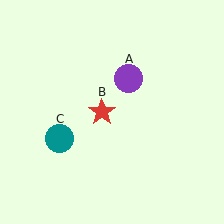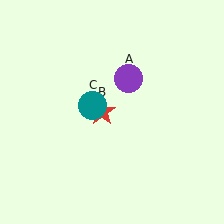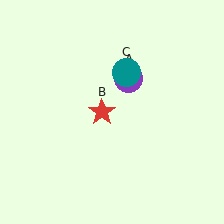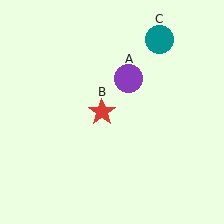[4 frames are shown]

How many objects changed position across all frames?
1 object changed position: teal circle (object C).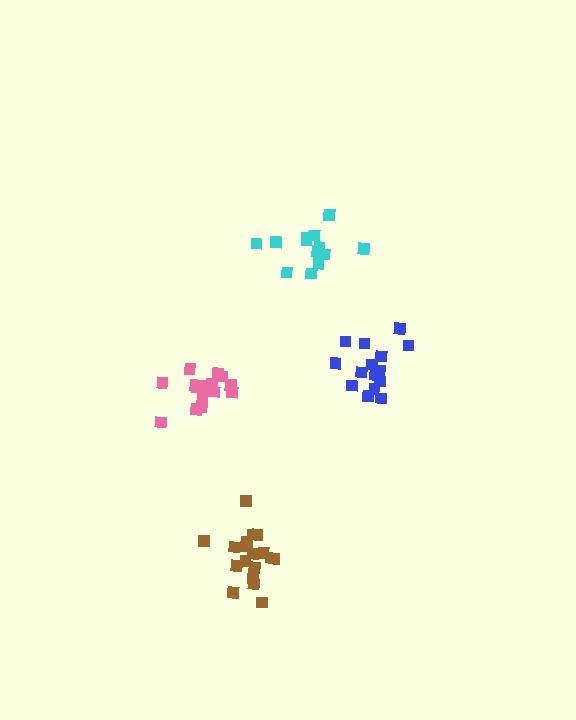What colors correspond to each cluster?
The clusters are colored: blue, brown, pink, cyan.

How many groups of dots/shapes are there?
There are 4 groups.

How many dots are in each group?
Group 1: 17 dots, Group 2: 18 dots, Group 3: 17 dots, Group 4: 13 dots (65 total).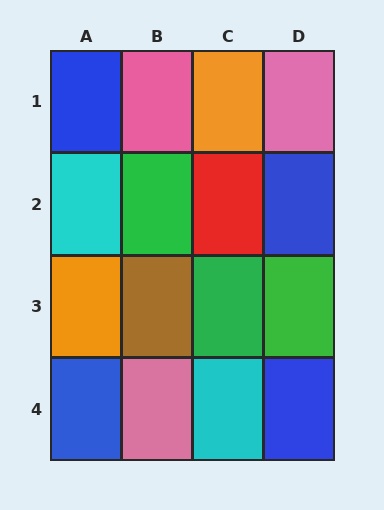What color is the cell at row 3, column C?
Green.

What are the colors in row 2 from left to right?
Cyan, green, red, blue.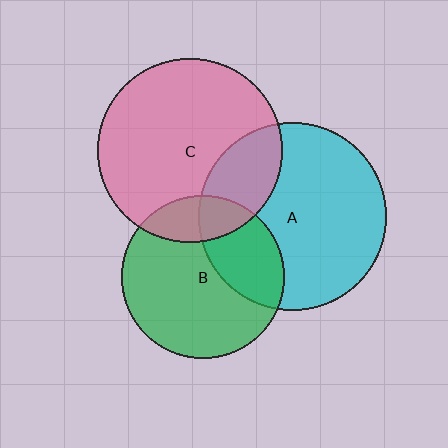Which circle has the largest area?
Circle A (cyan).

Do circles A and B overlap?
Yes.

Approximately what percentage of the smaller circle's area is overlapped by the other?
Approximately 30%.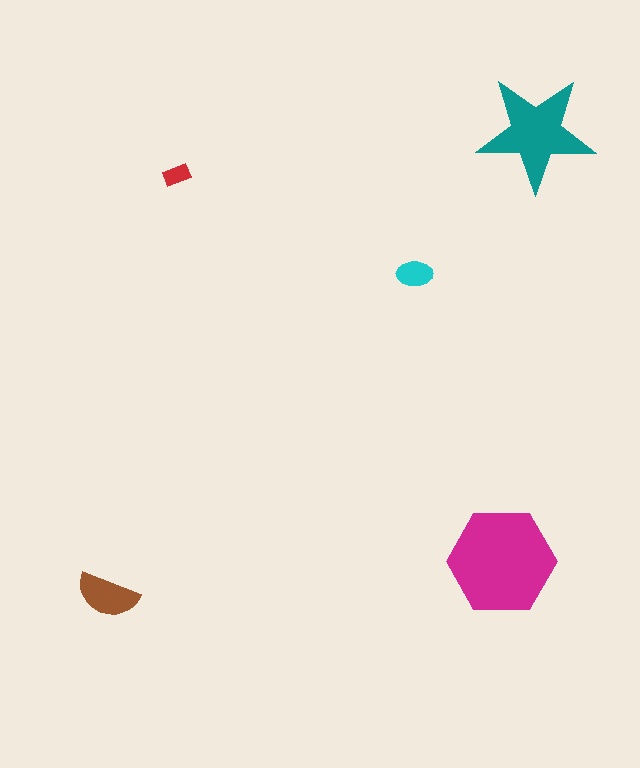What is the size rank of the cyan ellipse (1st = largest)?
4th.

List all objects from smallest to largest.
The red rectangle, the cyan ellipse, the brown semicircle, the teal star, the magenta hexagon.